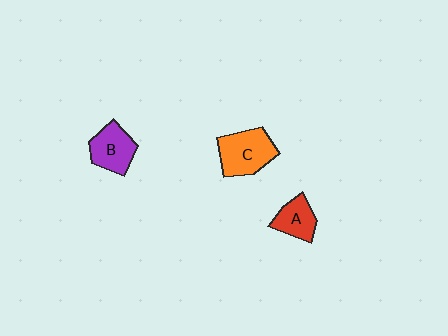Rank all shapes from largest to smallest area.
From largest to smallest: C (orange), B (purple), A (red).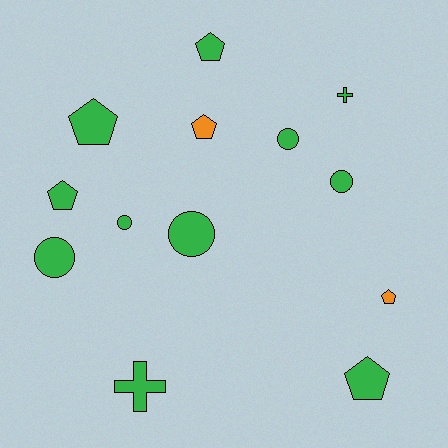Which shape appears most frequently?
Pentagon, with 6 objects.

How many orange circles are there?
There are no orange circles.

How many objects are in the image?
There are 13 objects.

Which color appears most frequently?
Green, with 11 objects.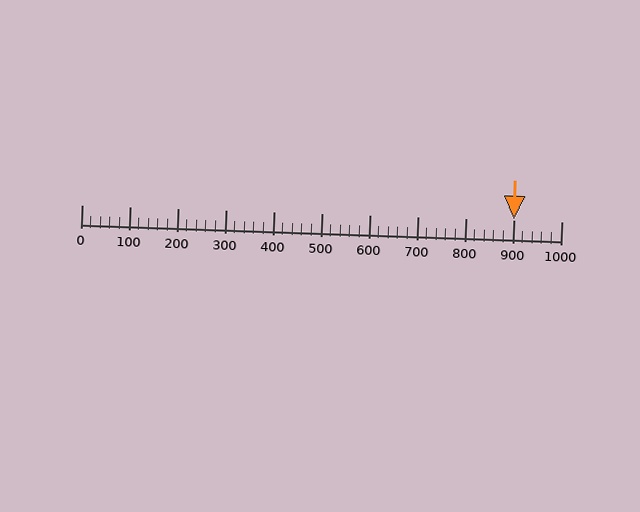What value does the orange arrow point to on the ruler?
The orange arrow points to approximately 900.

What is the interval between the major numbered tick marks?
The major tick marks are spaced 100 units apart.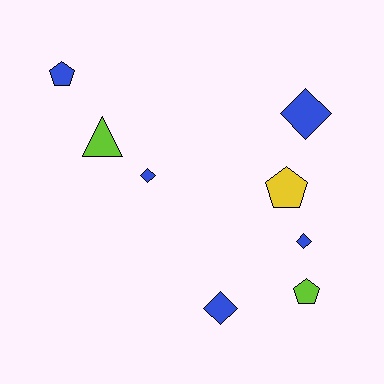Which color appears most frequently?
Blue, with 5 objects.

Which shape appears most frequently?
Diamond, with 4 objects.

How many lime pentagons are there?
There is 1 lime pentagon.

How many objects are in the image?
There are 8 objects.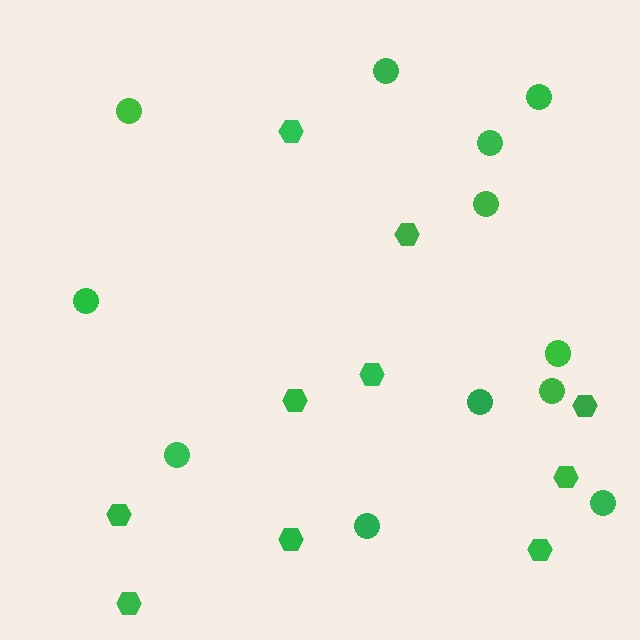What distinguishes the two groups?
There are 2 groups: one group of circles (12) and one group of hexagons (10).